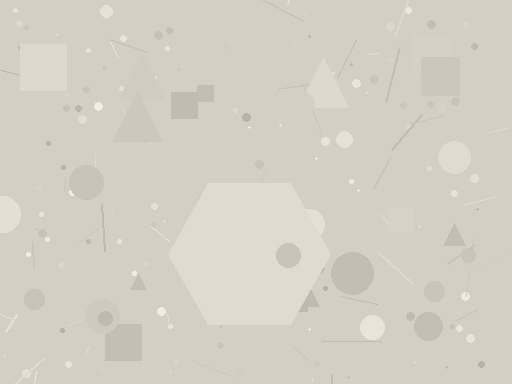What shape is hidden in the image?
A hexagon is hidden in the image.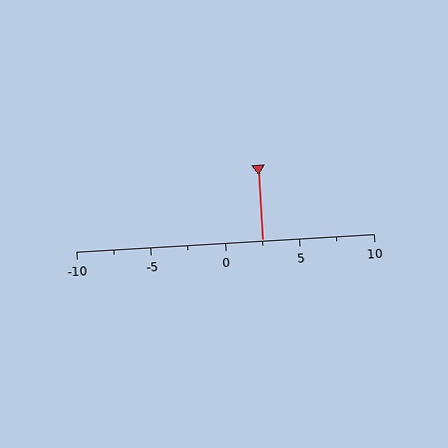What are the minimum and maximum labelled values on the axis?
The axis runs from -10 to 10.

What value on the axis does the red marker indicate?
The marker indicates approximately 2.5.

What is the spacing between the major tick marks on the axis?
The major ticks are spaced 5 apart.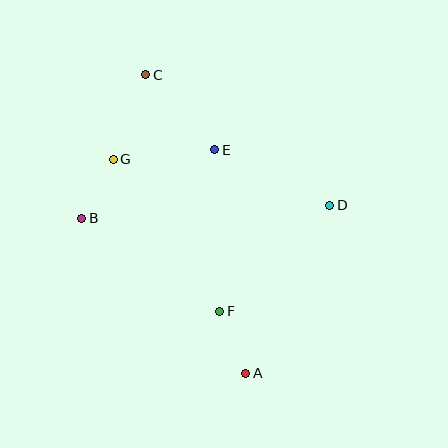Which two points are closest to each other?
Points B and G are closest to each other.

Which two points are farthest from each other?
Points A and C are farthest from each other.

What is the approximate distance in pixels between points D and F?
The distance between D and F is approximately 153 pixels.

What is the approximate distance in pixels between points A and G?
The distance between A and G is approximately 251 pixels.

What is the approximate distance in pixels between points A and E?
The distance between A and E is approximately 226 pixels.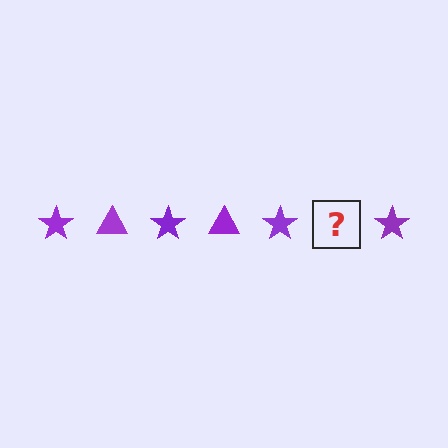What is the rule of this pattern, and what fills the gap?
The rule is that the pattern cycles through star, triangle shapes in purple. The gap should be filled with a purple triangle.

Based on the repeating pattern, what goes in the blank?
The blank should be a purple triangle.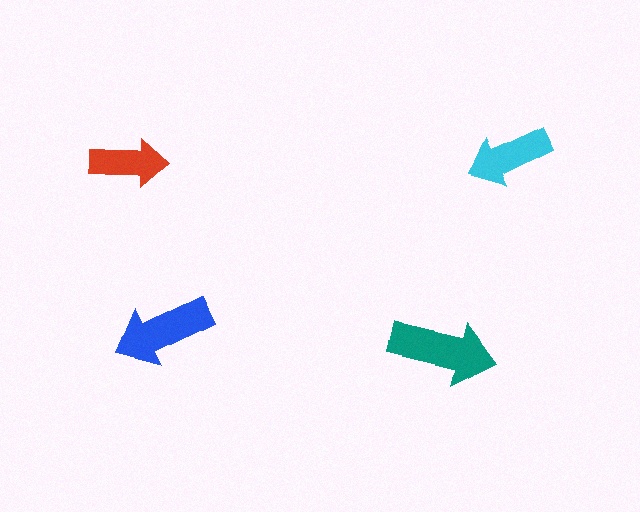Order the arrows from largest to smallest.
the teal one, the blue one, the cyan one, the red one.